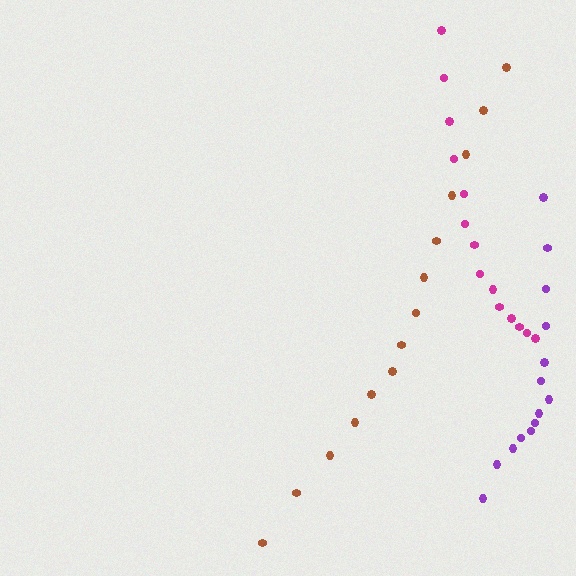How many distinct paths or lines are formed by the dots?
There are 3 distinct paths.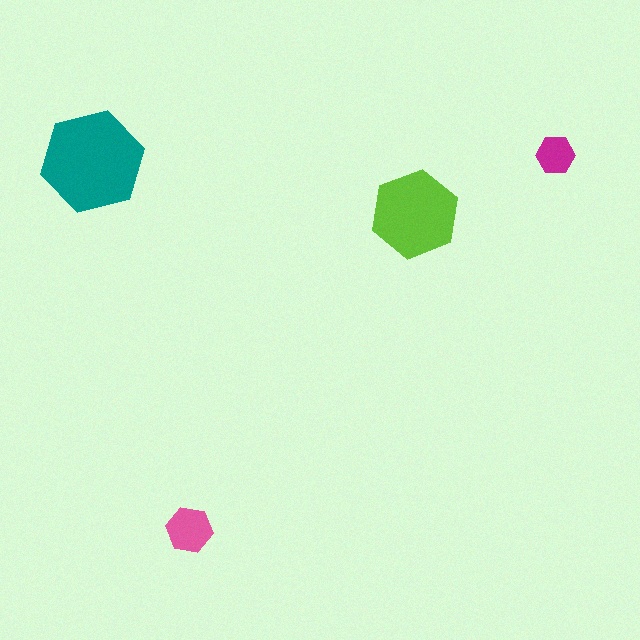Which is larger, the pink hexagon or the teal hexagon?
The teal one.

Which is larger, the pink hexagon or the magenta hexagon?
The pink one.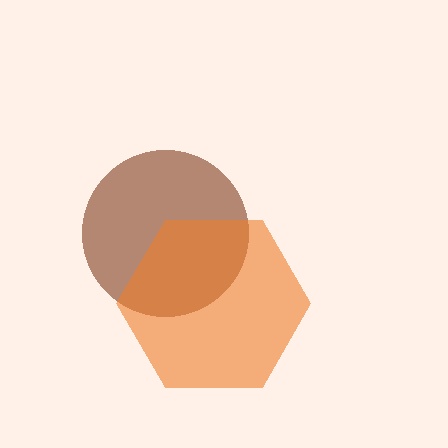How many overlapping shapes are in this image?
There are 2 overlapping shapes in the image.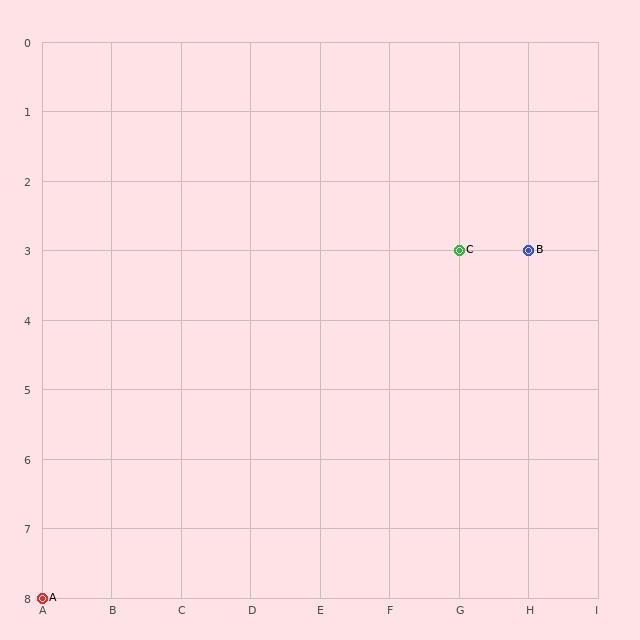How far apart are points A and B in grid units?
Points A and B are 7 columns and 5 rows apart (about 8.6 grid units diagonally).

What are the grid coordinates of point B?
Point B is at grid coordinates (H, 3).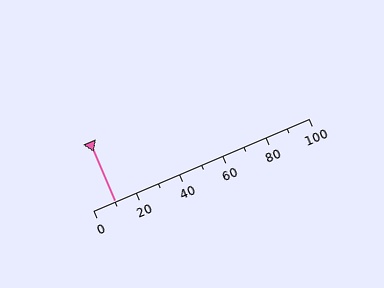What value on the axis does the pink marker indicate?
The marker indicates approximately 10.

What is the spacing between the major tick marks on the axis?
The major ticks are spaced 20 apart.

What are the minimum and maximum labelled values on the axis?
The axis runs from 0 to 100.